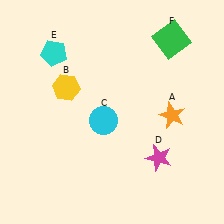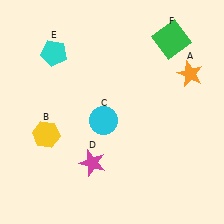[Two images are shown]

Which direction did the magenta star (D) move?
The magenta star (D) moved left.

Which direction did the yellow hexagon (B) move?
The yellow hexagon (B) moved down.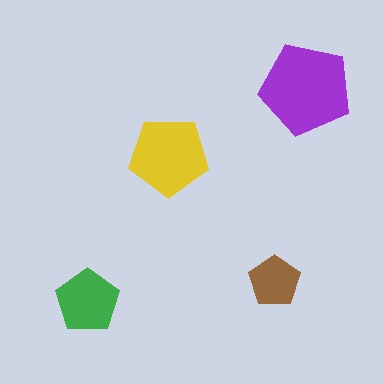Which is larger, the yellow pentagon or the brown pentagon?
The yellow one.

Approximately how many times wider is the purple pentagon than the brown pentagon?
About 2 times wider.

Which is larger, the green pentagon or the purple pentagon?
The purple one.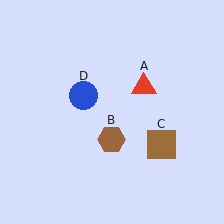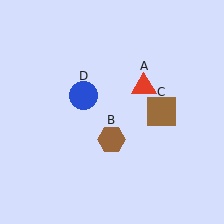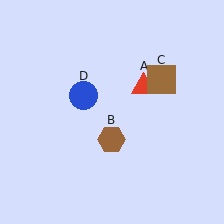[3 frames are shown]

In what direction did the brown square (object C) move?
The brown square (object C) moved up.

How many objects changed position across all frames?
1 object changed position: brown square (object C).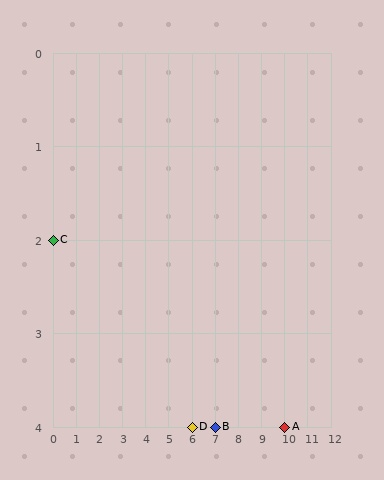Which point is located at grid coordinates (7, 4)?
Point B is at (7, 4).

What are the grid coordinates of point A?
Point A is at grid coordinates (10, 4).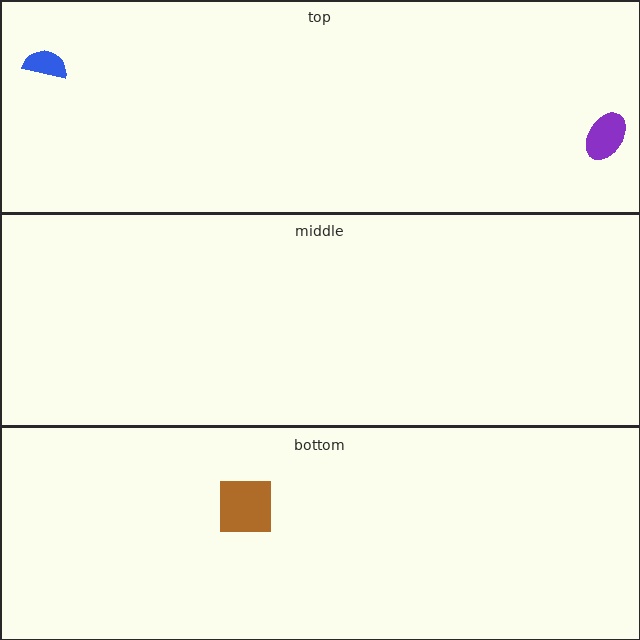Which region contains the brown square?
The bottom region.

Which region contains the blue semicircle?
The top region.